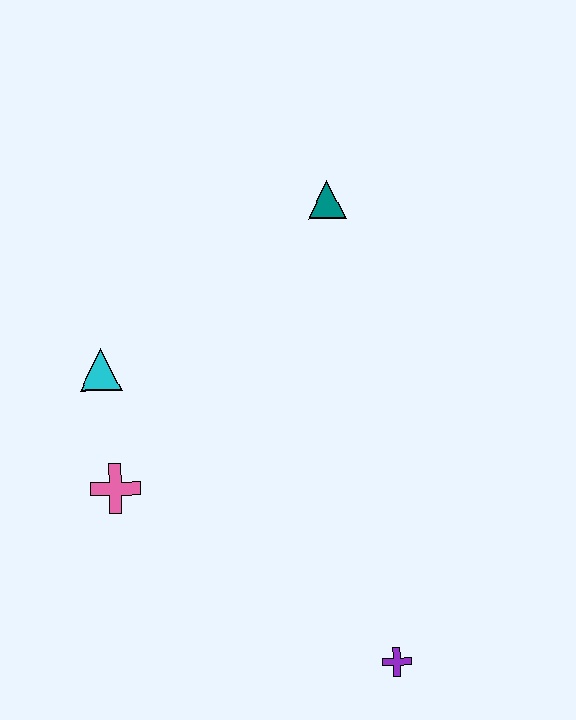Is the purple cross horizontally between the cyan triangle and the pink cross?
No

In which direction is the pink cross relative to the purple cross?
The pink cross is to the left of the purple cross.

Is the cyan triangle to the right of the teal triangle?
No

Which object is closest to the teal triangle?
The cyan triangle is closest to the teal triangle.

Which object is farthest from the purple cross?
The teal triangle is farthest from the purple cross.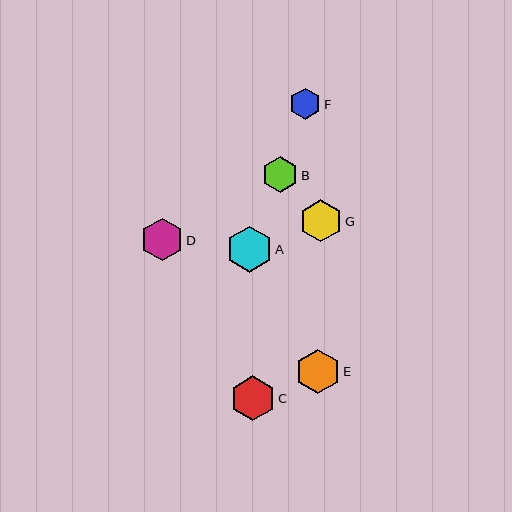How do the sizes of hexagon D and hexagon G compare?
Hexagon D and hexagon G are approximately the same size.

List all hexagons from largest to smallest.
From largest to smallest: A, C, E, D, G, B, F.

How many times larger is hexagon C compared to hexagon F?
Hexagon C is approximately 1.4 times the size of hexagon F.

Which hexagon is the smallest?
Hexagon F is the smallest with a size of approximately 32 pixels.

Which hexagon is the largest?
Hexagon A is the largest with a size of approximately 46 pixels.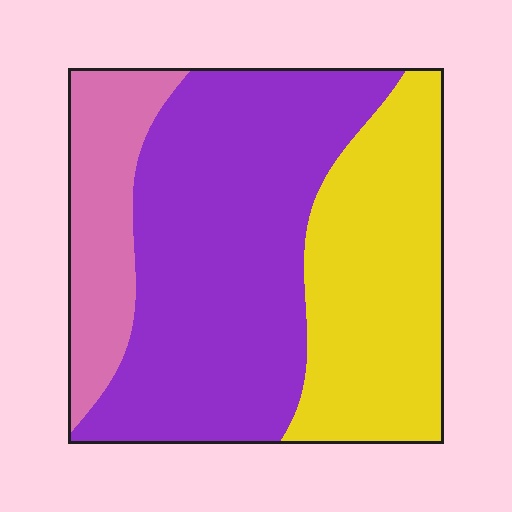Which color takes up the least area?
Pink, at roughly 15%.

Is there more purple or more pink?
Purple.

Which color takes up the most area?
Purple, at roughly 50%.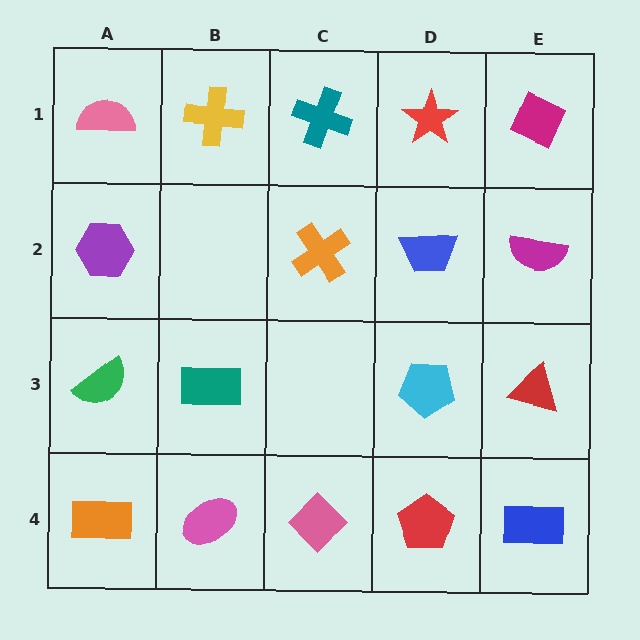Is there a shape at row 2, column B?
No, that cell is empty.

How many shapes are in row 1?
5 shapes.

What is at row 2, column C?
An orange cross.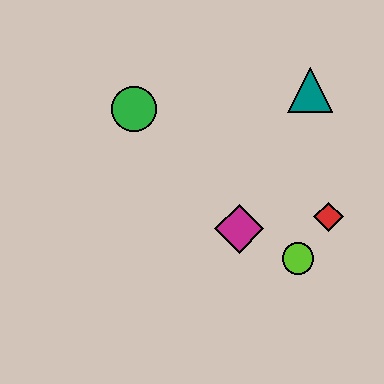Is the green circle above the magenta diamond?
Yes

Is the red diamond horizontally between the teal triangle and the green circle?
No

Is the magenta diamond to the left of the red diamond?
Yes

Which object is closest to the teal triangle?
The red diamond is closest to the teal triangle.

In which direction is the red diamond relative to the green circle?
The red diamond is to the right of the green circle.